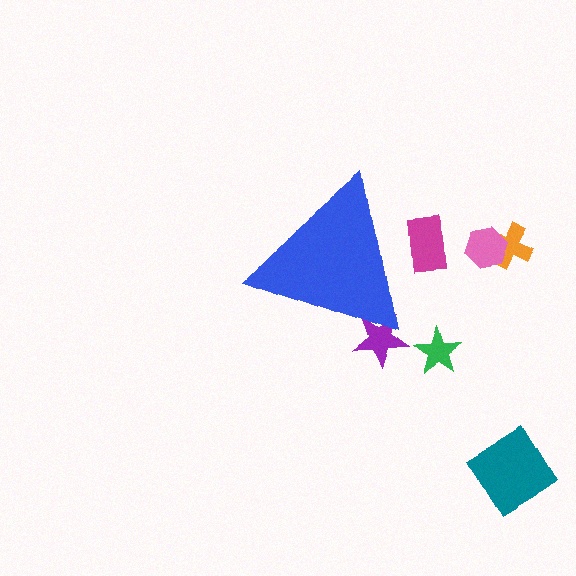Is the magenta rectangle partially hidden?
Yes, the magenta rectangle is partially hidden behind the blue triangle.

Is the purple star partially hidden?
Yes, the purple star is partially hidden behind the blue triangle.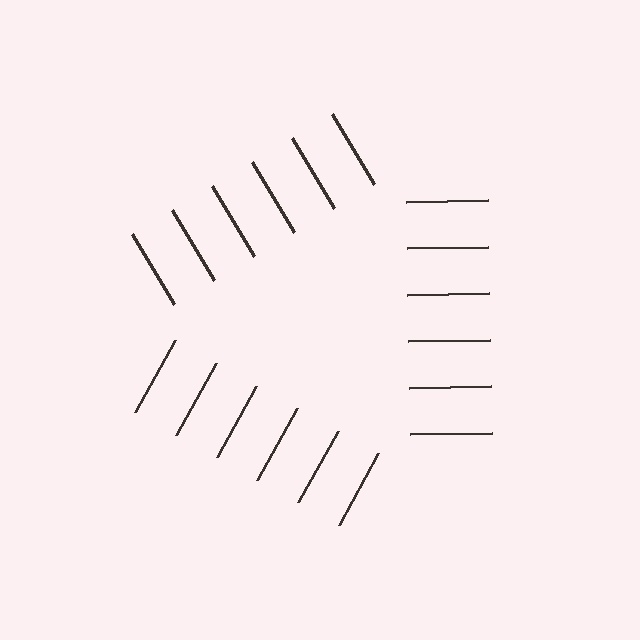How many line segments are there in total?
18 — 6 along each of the 3 edges.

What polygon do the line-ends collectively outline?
An illusory triangle — the line segments terminate on its edges but no continuous stroke is drawn.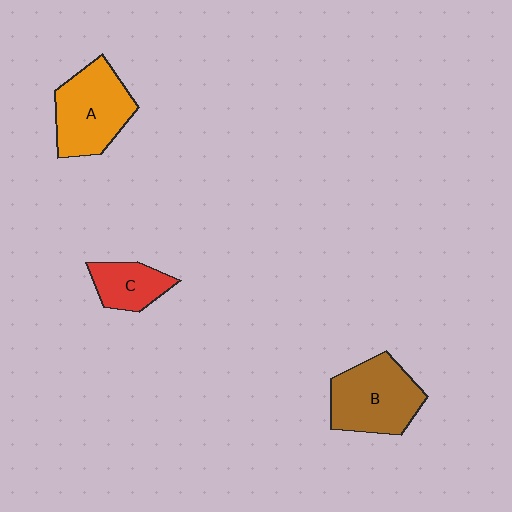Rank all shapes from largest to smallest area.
From largest to smallest: B (brown), A (orange), C (red).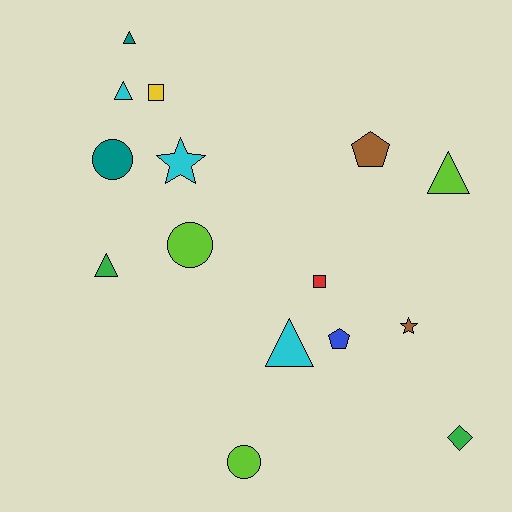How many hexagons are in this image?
There are no hexagons.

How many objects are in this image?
There are 15 objects.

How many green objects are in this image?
There are 2 green objects.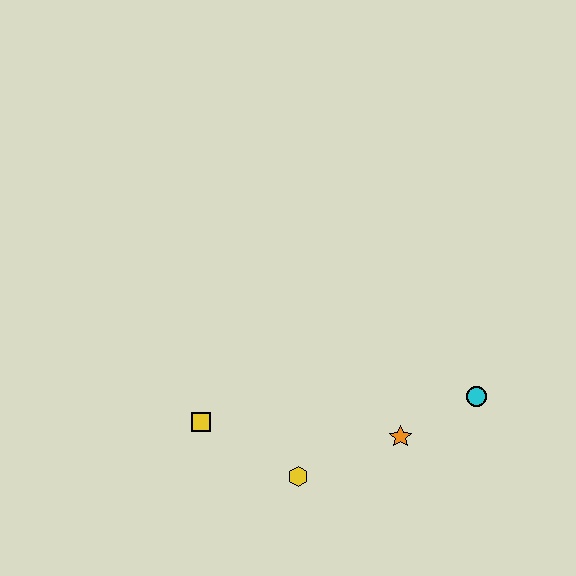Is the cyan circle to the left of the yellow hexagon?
No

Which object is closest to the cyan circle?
The orange star is closest to the cyan circle.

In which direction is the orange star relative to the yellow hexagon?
The orange star is to the right of the yellow hexagon.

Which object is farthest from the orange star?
The yellow square is farthest from the orange star.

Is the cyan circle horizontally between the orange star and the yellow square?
No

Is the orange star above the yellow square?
No